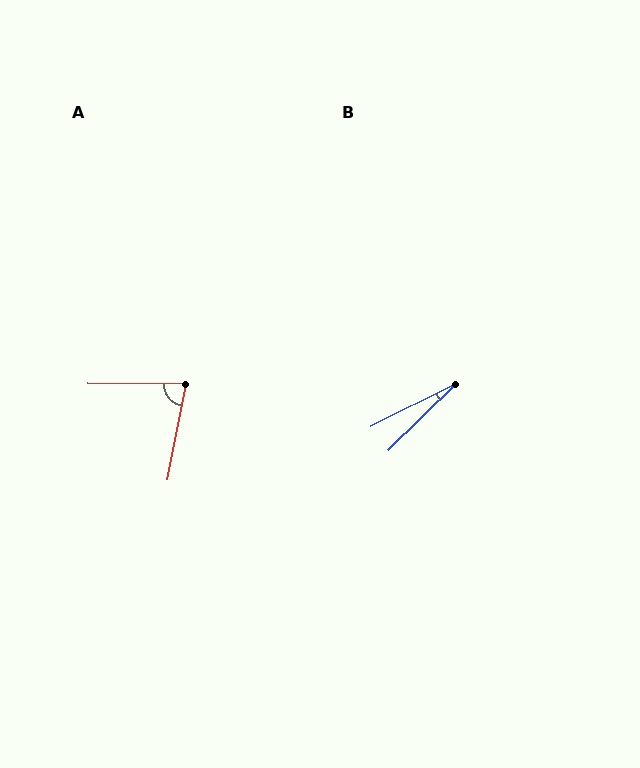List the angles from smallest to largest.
B (17°), A (80°).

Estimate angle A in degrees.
Approximately 80 degrees.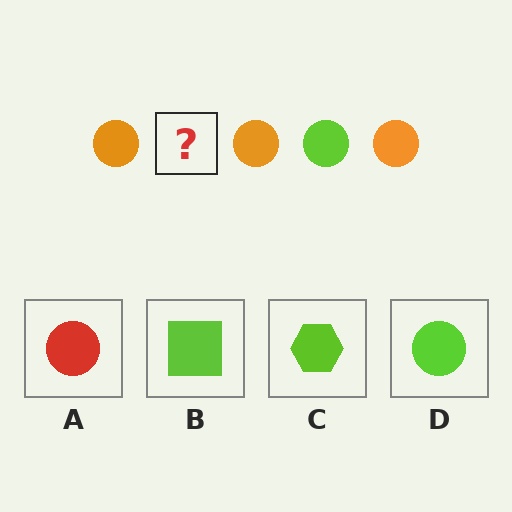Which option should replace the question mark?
Option D.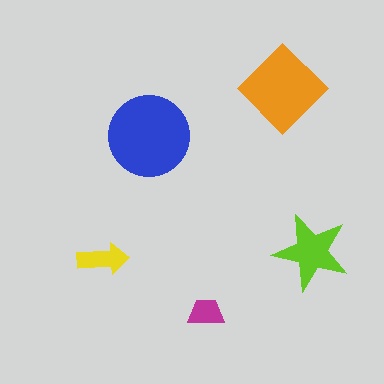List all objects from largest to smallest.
The blue circle, the orange diamond, the lime star, the yellow arrow, the magenta trapezoid.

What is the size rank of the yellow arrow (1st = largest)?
4th.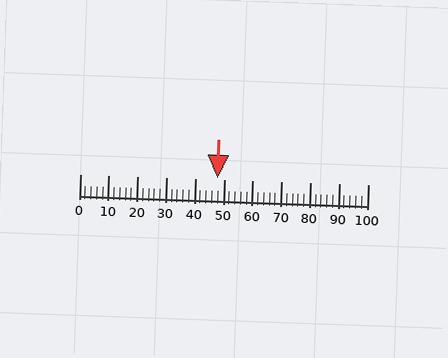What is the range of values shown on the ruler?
The ruler shows values from 0 to 100.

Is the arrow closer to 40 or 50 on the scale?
The arrow is closer to 50.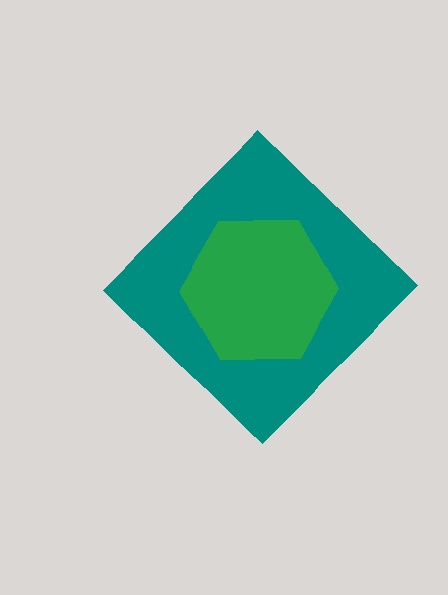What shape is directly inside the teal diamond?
The green hexagon.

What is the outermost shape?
The teal diamond.